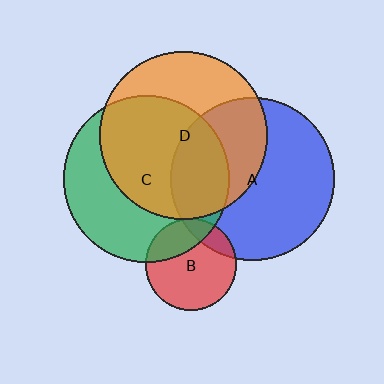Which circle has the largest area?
Circle D (orange).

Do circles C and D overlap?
Yes.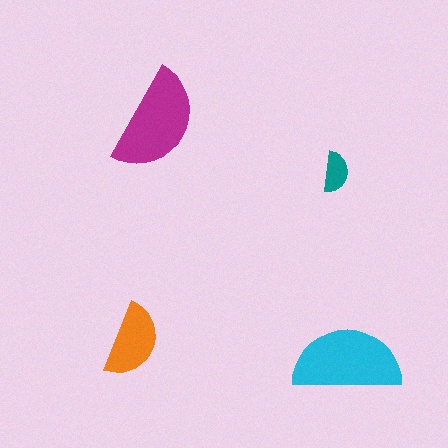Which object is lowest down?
The cyan semicircle is bottommost.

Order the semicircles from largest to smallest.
the cyan one, the magenta one, the orange one, the teal one.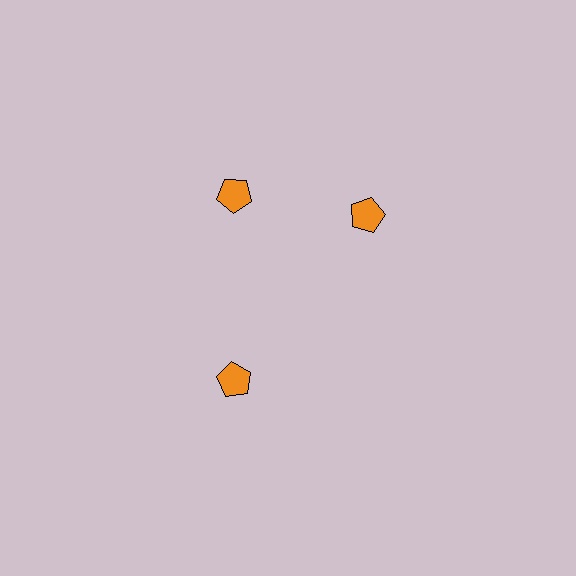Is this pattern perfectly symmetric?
No. The 3 orange pentagons are arranged in a ring, but one element near the 3 o'clock position is rotated out of alignment along the ring, breaking the 3-fold rotational symmetry.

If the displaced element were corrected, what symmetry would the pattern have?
It would have 3-fold rotational symmetry — the pattern would map onto itself every 120 degrees.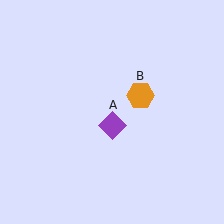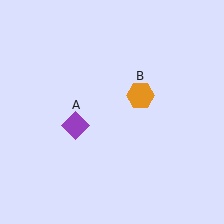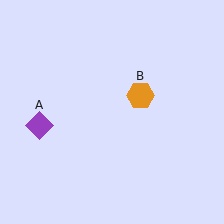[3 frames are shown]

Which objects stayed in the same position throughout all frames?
Orange hexagon (object B) remained stationary.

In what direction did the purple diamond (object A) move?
The purple diamond (object A) moved left.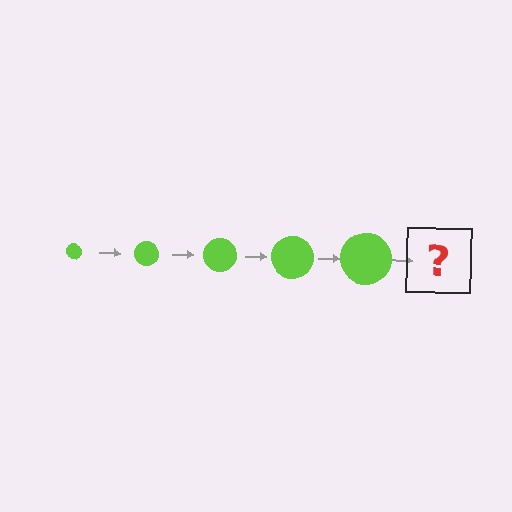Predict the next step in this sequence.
The next step is a lime circle, larger than the previous one.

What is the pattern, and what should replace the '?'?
The pattern is that the circle gets progressively larger each step. The '?' should be a lime circle, larger than the previous one.